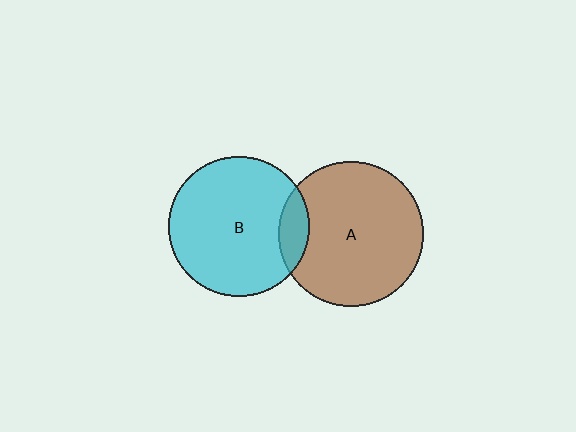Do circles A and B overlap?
Yes.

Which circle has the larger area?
Circle A (brown).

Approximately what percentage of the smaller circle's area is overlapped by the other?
Approximately 10%.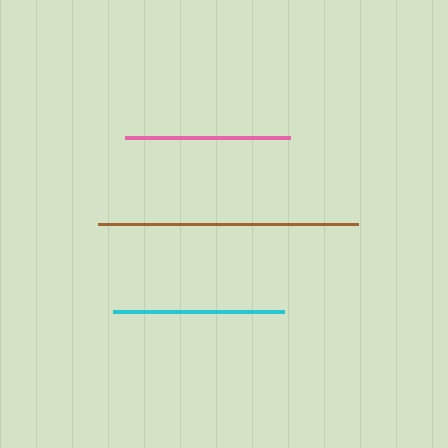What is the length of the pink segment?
The pink segment is approximately 165 pixels long.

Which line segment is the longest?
The brown line is the longest at approximately 259 pixels.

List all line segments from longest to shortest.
From longest to shortest: brown, cyan, pink.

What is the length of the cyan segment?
The cyan segment is approximately 172 pixels long.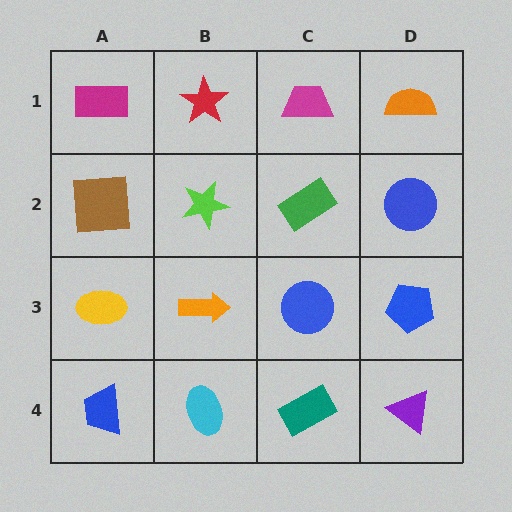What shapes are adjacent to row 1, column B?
A lime star (row 2, column B), a magenta rectangle (row 1, column A), a magenta trapezoid (row 1, column C).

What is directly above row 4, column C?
A blue circle.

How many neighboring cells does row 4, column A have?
2.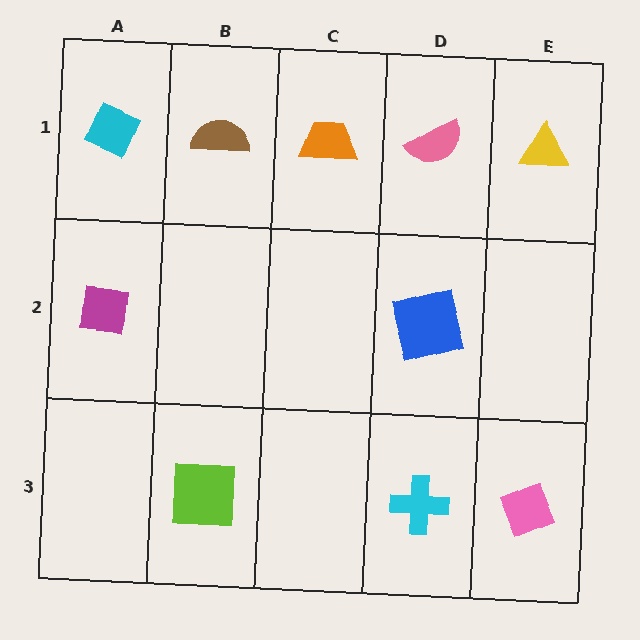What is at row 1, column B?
A brown semicircle.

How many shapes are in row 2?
2 shapes.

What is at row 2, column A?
A magenta square.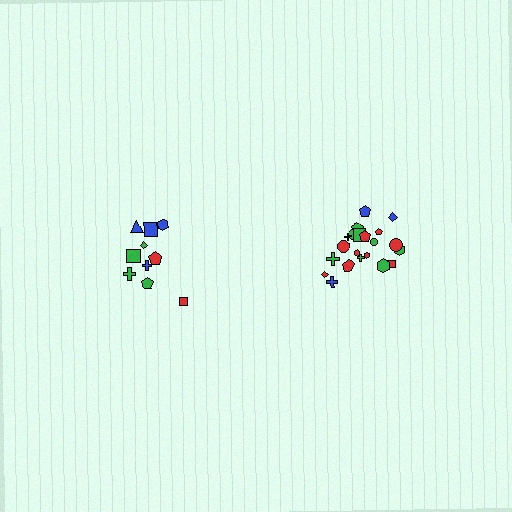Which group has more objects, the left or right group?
The right group.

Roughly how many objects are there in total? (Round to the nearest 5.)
Roughly 30 objects in total.